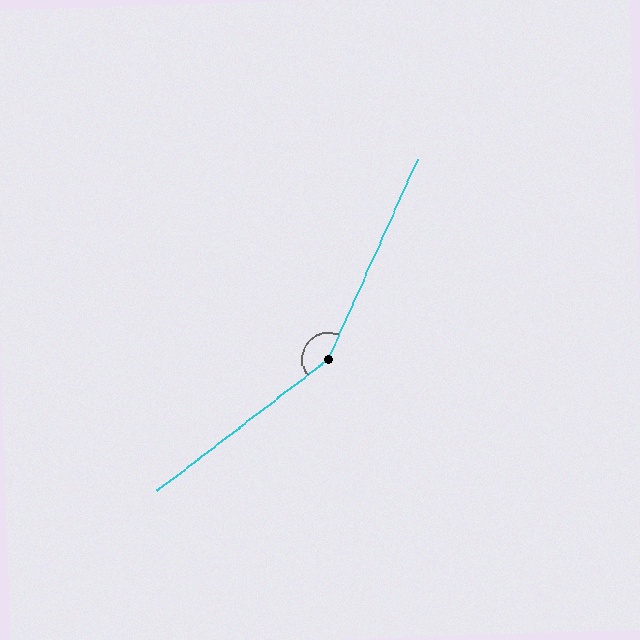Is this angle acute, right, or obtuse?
It is obtuse.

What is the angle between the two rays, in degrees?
Approximately 151 degrees.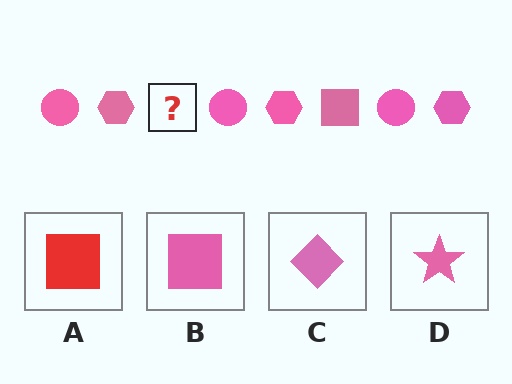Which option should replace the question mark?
Option B.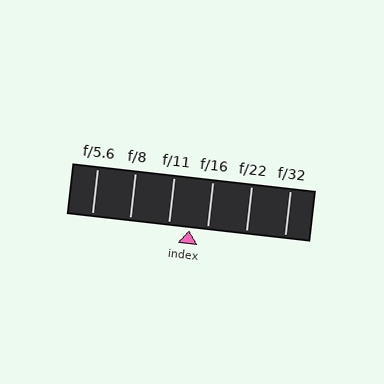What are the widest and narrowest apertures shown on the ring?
The widest aperture shown is f/5.6 and the narrowest is f/32.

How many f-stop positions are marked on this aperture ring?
There are 6 f-stop positions marked.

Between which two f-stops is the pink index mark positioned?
The index mark is between f/11 and f/16.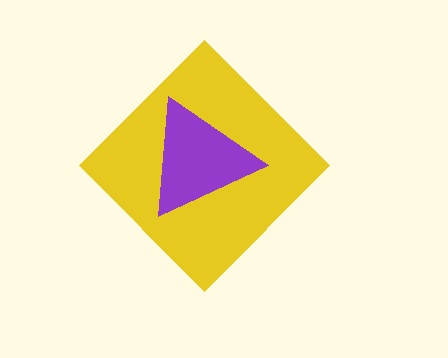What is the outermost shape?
The yellow diamond.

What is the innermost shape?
The purple triangle.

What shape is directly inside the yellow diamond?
The purple triangle.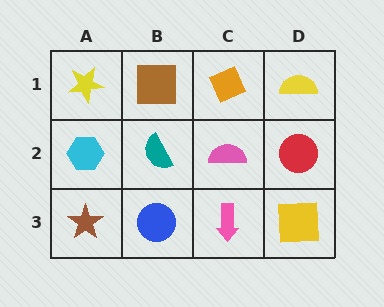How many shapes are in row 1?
4 shapes.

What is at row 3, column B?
A blue circle.